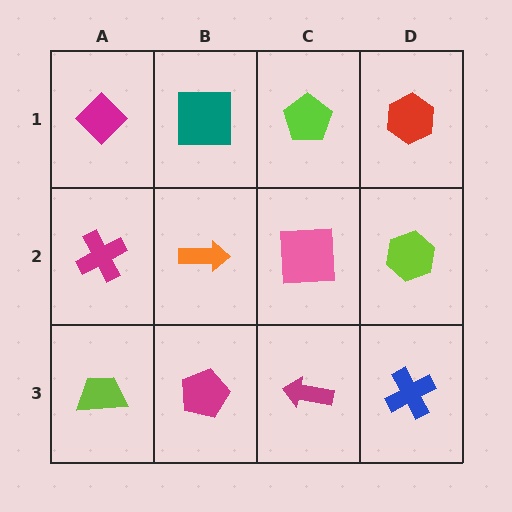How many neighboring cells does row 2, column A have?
3.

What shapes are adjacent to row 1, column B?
An orange arrow (row 2, column B), a magenta diamond (row 1, column A), a lime pentagon (row 1, column C).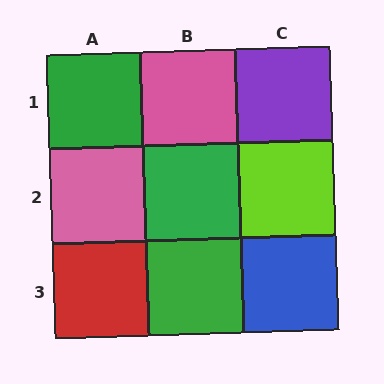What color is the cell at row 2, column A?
Pink.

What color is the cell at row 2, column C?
Lime.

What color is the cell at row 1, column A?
Green.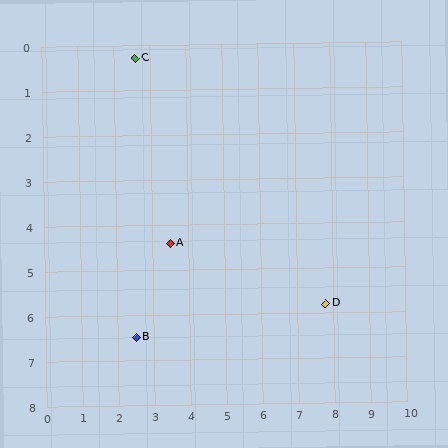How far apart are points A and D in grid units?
Points A and D are about 4.5 grid units apart.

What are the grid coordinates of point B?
Point B is at approximately (2.5, 6.5).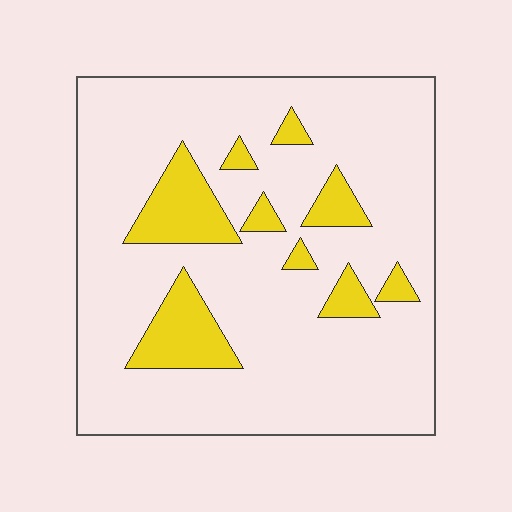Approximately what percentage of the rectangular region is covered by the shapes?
Approximately 15%.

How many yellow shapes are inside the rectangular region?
9.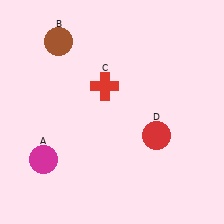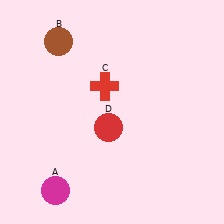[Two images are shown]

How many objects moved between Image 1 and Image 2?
2 objects moved between the two images.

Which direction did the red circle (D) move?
The red circle (D) moved left.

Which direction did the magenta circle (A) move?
The magenta circle (A) moved down.